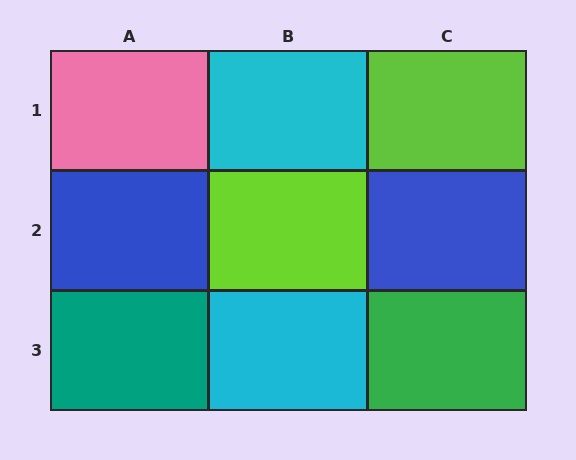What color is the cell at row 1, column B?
Cyan.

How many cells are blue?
2 cells are blue.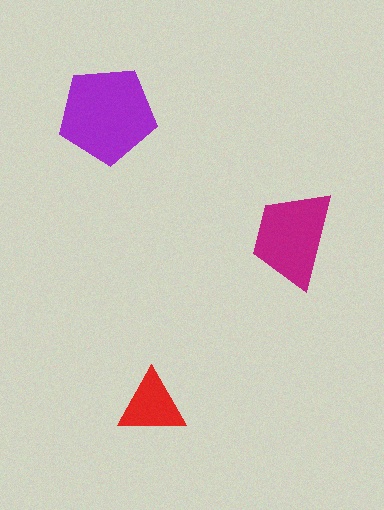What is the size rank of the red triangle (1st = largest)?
3rd.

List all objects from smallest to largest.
The red triangle, the magenta trapezoid, the purple pentagon.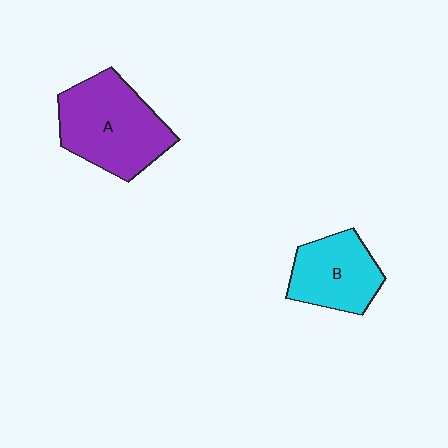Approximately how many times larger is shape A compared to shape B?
Approximately 1.4 times.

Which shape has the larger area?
Shape A (purple).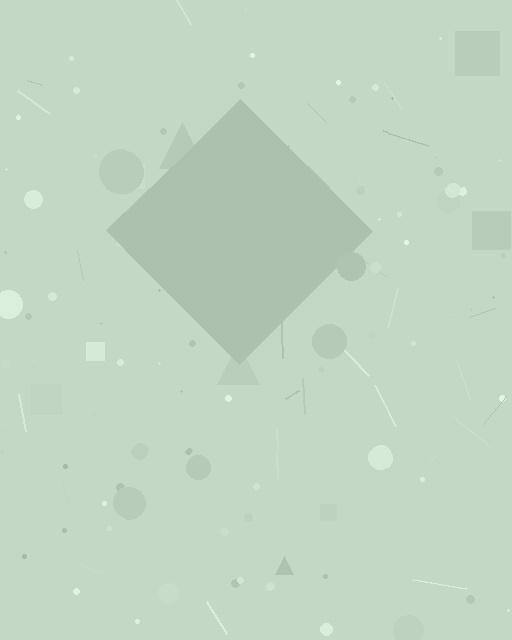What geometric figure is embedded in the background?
A diamond is embedded in the background.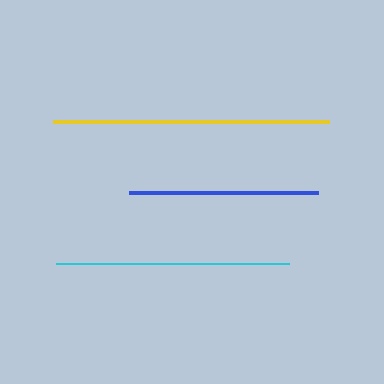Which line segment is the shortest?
The blue line is the shortest at approximately 189 pixels.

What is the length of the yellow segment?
The yellow segment is approximately 276 pixels long.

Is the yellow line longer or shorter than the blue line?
The yellow line is longer than the blue line.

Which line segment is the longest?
The yellow line is the longest at approximately 276 pixels.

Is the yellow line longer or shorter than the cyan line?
The yellow line is longer than the cyan line.